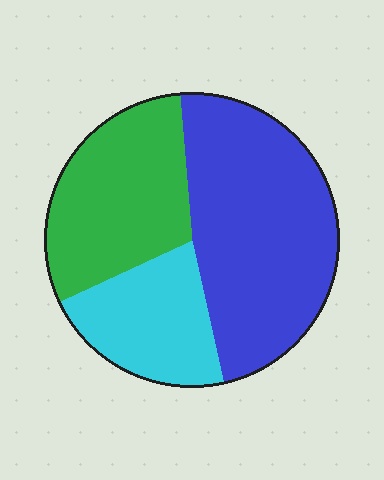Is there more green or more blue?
Blue.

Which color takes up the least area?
Cyan, at roughly 20%.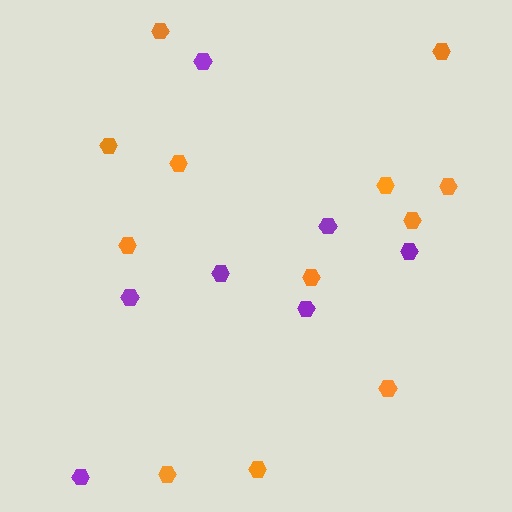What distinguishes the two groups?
There are 2 groups: one group of orange hexagons (12) and one group of purple hexagons (7).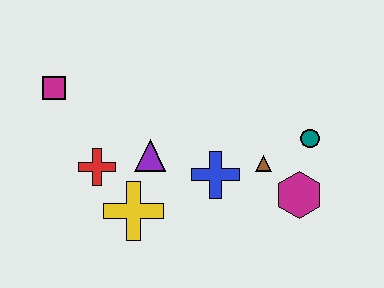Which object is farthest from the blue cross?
The magenta square is farthest from the blue cross.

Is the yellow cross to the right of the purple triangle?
No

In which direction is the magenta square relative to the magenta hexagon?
The magenta square is to the left of the magenta hexagon.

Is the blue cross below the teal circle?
Yes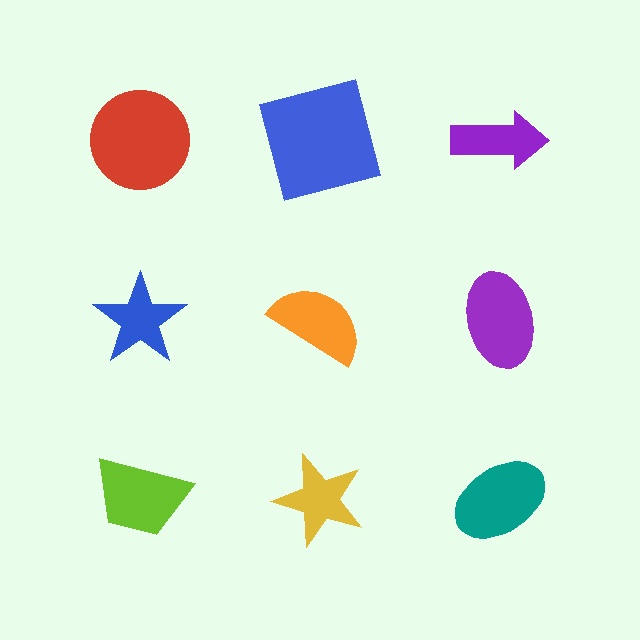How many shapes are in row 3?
3 shapes.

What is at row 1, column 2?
A blue square.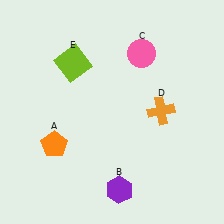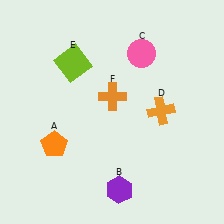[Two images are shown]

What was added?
An orange cross (F) was added in Image 2.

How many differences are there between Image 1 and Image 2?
There is 1 difference between the two images.